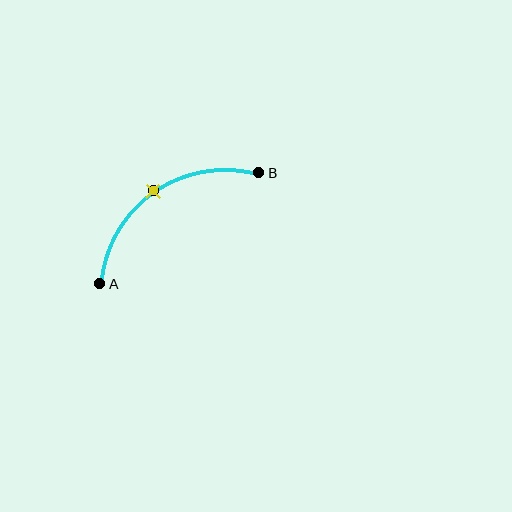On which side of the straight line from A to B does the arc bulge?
The arc bulges above and to the left of the straight line connecting A and B.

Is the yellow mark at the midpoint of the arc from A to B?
Yes. The yellow mark lies on the arc at equal arc-length from both A and B — it is the arc midpoint.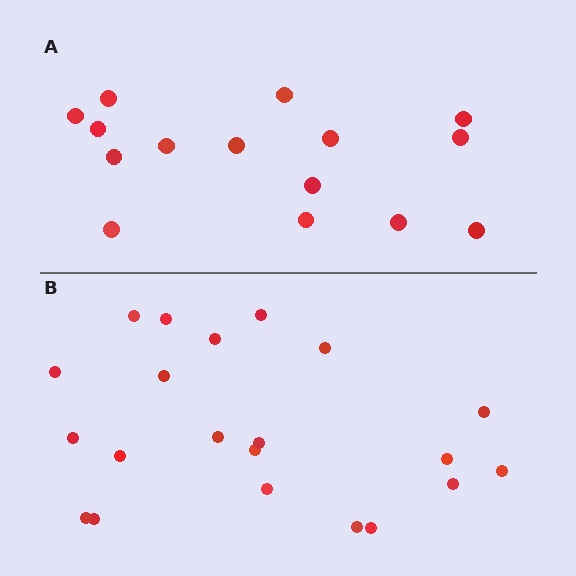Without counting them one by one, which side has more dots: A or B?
Region B (the bottom region) has more dots.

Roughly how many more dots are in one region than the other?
Region B has about 6 more dots than region A.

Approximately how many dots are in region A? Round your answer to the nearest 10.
About 20 dots. (The exact count is 15, which rounds to 20.)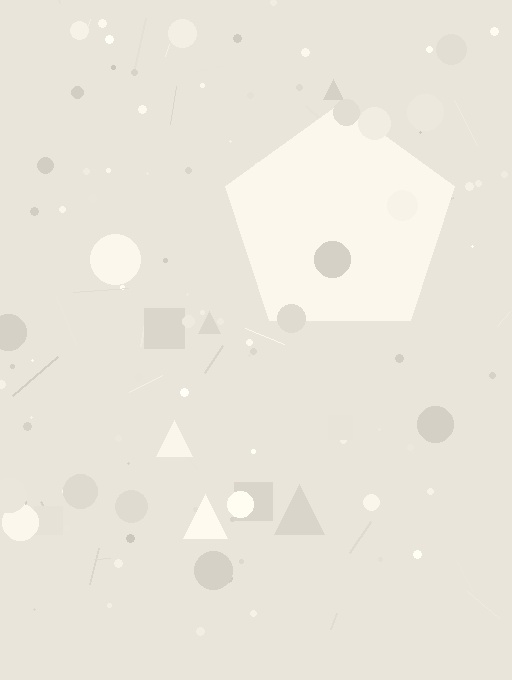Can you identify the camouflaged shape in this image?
The camouflaged shape is a pentagon.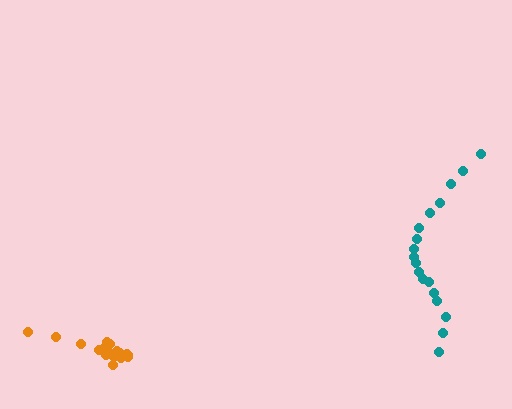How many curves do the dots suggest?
There are 2 distinct paths.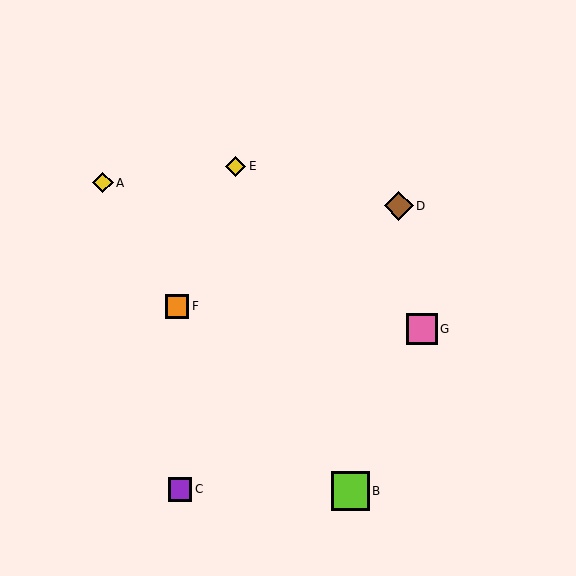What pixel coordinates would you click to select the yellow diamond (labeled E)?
Click at (236, 166) to select the yellow diamond E.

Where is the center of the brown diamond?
The center of the brown diamond is at (399, 206).